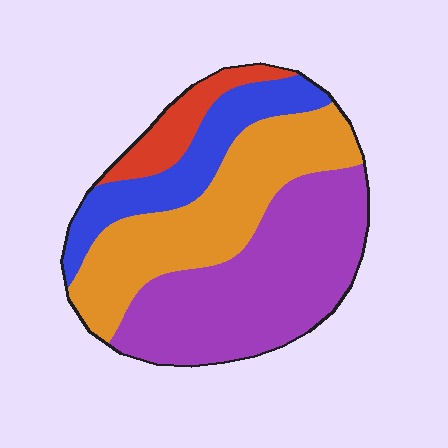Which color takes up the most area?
Purple, at roughly 40%.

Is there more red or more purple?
Purple.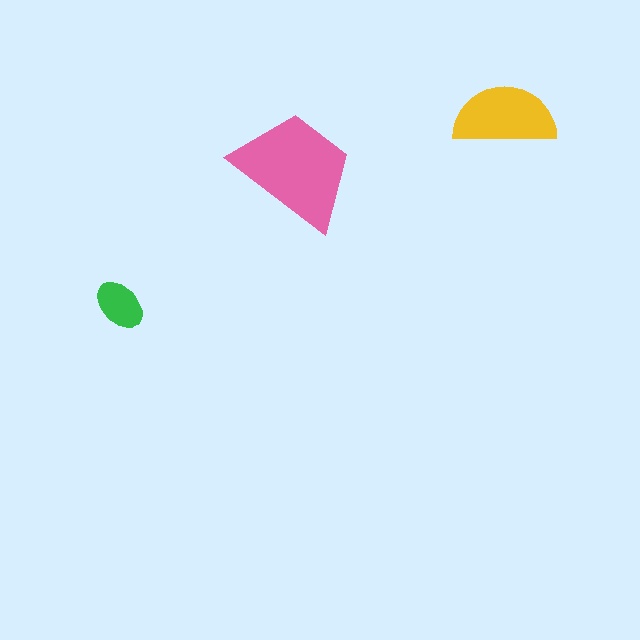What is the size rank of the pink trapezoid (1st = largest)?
1st.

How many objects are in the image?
There are 3 objects in the image.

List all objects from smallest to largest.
The green ellipse, the yellow semicircle, the pink trapezoid.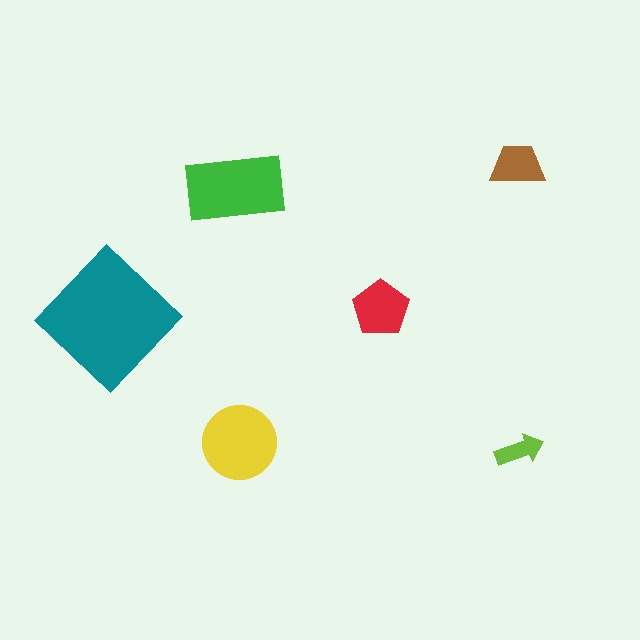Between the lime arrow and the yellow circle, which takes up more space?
The yellow circle.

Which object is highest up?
The brown trapezoid is topmost.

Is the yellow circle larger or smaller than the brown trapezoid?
Larger.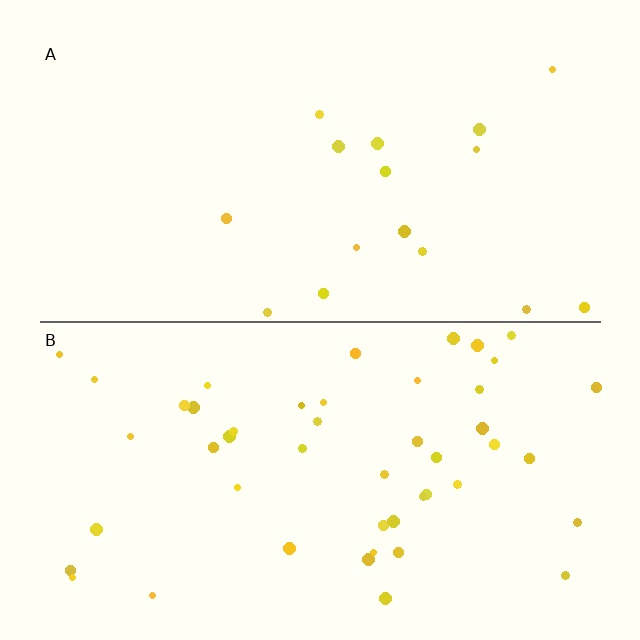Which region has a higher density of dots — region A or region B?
B (the bottom).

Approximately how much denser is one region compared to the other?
Approximately 3.0× — region B over region A.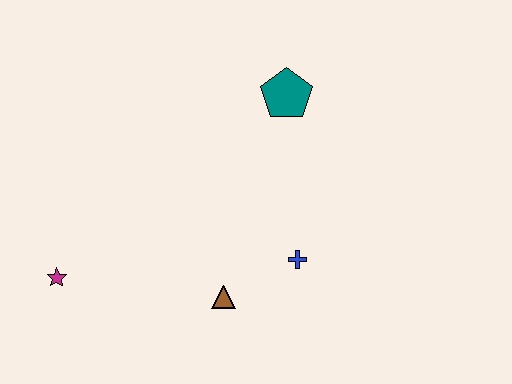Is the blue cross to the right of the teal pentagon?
Yes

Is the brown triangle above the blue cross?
No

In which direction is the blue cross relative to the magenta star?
The blue cross is to the right of the magenta star.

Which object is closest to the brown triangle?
The blue cross is closest to the brown triangle.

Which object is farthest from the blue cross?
The magenta star is farthest from the blue cross.